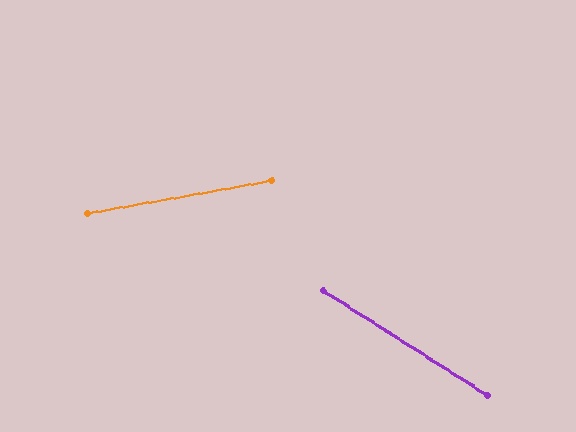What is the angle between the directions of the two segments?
Approximately 43 degrees.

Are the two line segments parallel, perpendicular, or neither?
Neither parallel nor perpendicular — they differ by about 43°.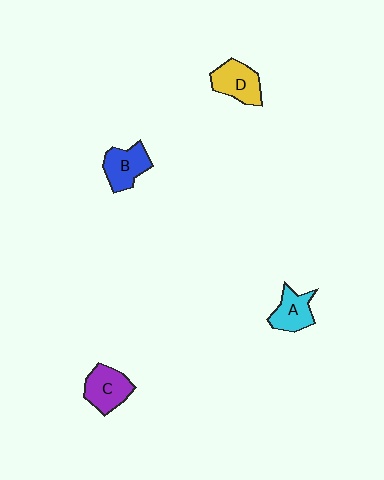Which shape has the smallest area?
Shape A (cyan).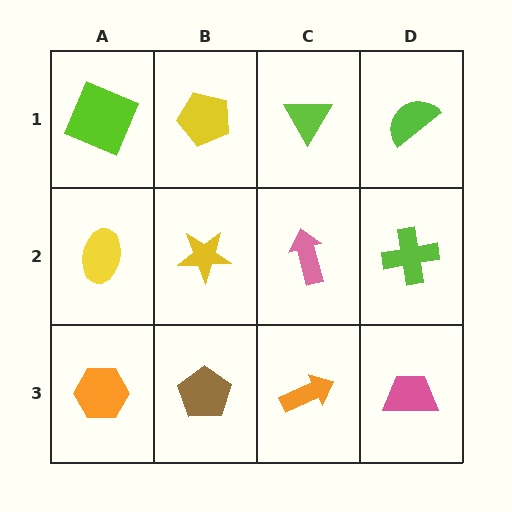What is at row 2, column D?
A lime cross.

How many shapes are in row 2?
4 shapes.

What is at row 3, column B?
A brown pentagon.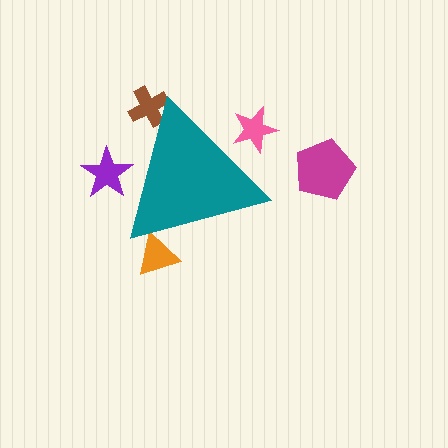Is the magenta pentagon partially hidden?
No, the magenta pentagon is fully visible.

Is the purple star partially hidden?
Yes, the purple star is partially hidden behind the teal triangle.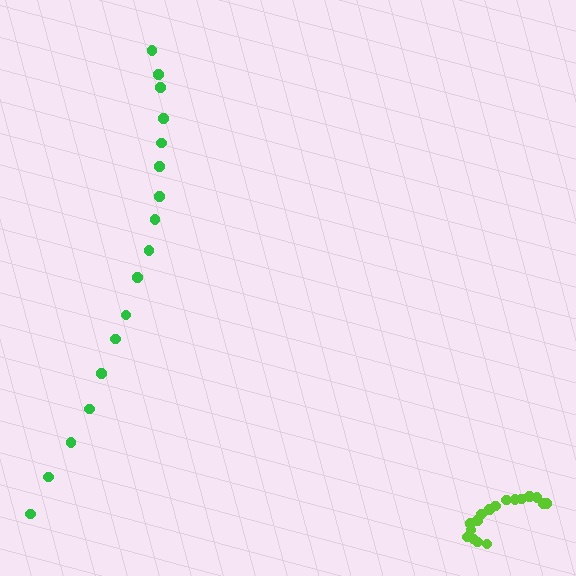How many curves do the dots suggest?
There are 2 distinct paths.